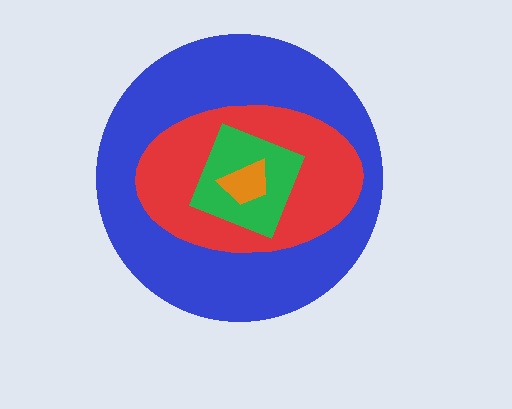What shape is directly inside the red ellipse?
The green square.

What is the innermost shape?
The orange trapezoid.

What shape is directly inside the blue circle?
The red ellipse.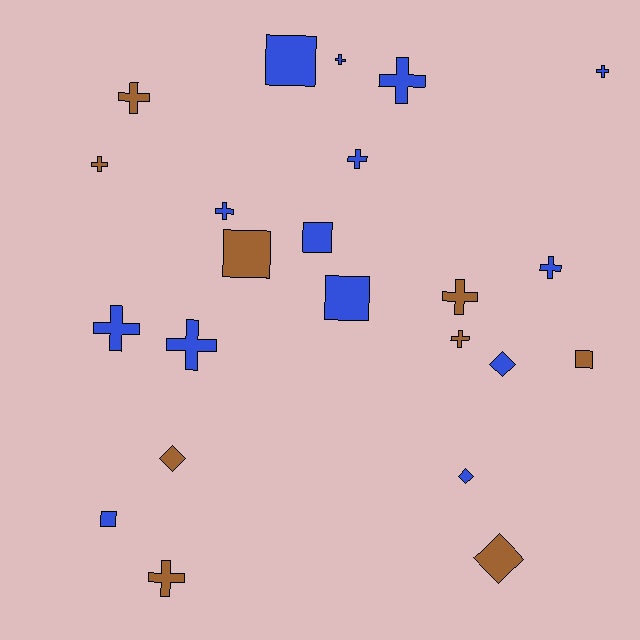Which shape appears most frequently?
Cross, with 13 objects.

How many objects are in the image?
There are 23 objects.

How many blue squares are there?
There are 4 blue squares.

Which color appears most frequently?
Blue, with 14 objects.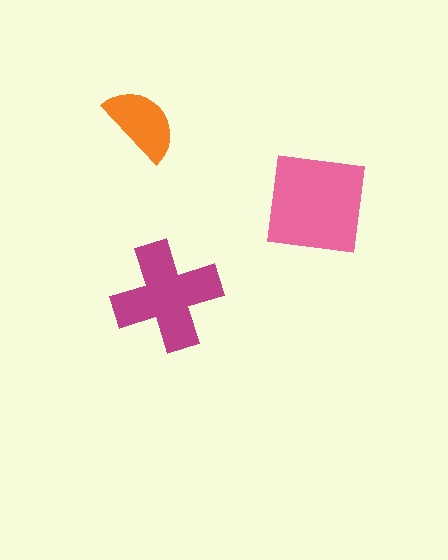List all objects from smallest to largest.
The orange semicircle, the magenta cross, the pink square.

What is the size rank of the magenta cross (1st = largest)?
2nd.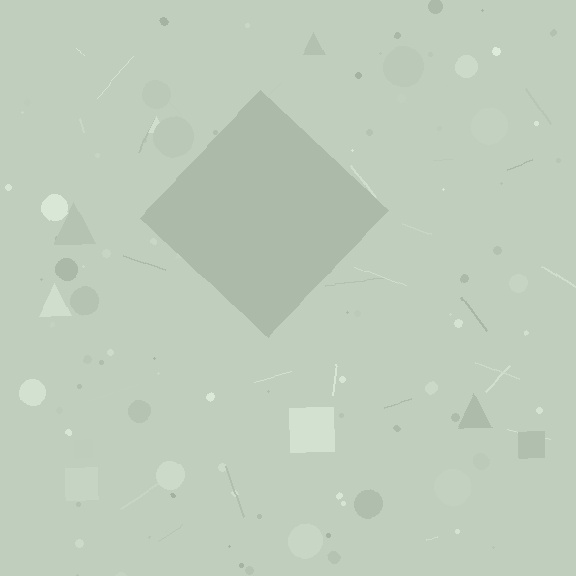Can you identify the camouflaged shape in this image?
The camouflaged shape is a diamond.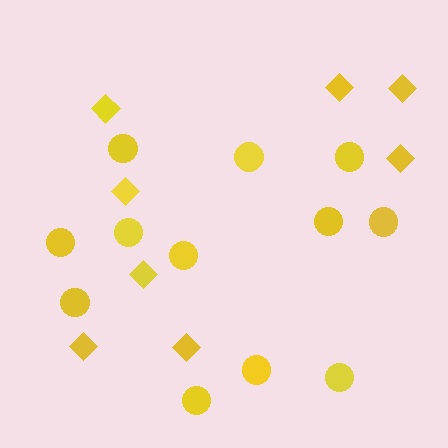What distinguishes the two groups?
There are 2 groups: one group of diamonds (8) and one group of circles (12).